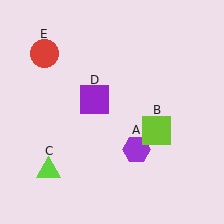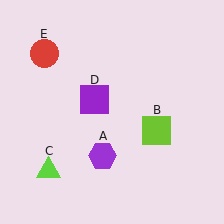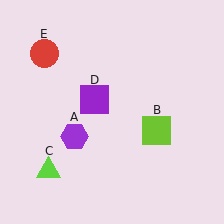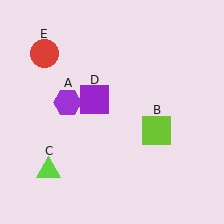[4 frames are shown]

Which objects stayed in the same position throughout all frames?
Lime square (object B) and lime triangle (object C) and purple square (object D) and red circle (object E) remained stationary.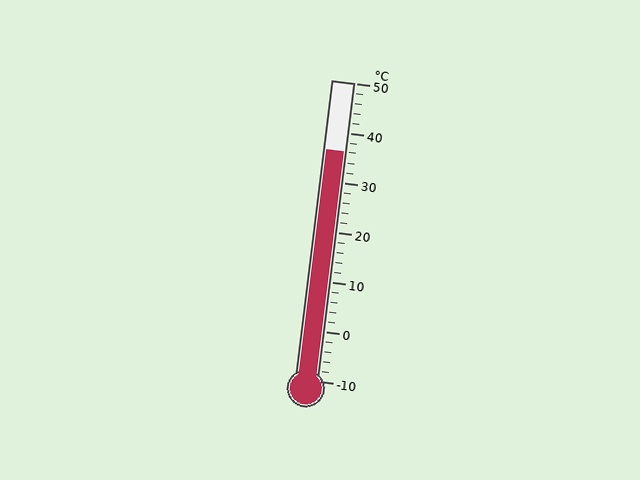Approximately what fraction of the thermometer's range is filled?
The thermometer is filled to approximately 75% of its range.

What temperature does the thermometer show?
The thermometer shows approximately 36°C.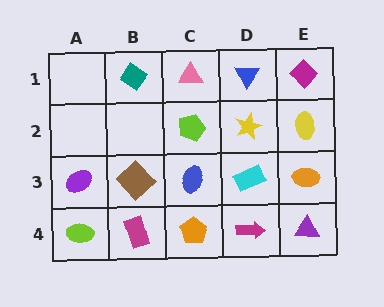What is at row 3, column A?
A purple ellipse.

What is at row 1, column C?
A pink triangle.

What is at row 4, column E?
A purple triangle.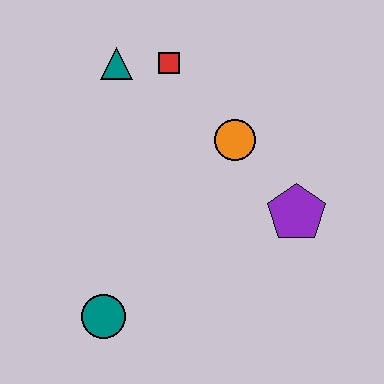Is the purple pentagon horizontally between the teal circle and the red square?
No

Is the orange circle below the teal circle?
No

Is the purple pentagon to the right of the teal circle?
Yes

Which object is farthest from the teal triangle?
The teal circle is farthest from the teal triangle.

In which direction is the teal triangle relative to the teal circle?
The teal triangle is above the teal circle.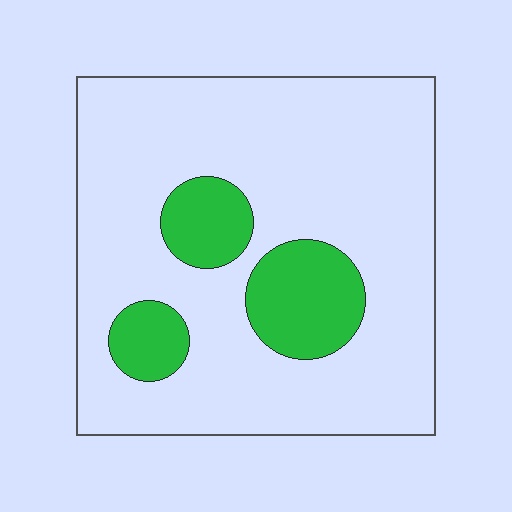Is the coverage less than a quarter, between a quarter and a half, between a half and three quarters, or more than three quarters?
Less than a quarter.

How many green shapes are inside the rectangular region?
3.